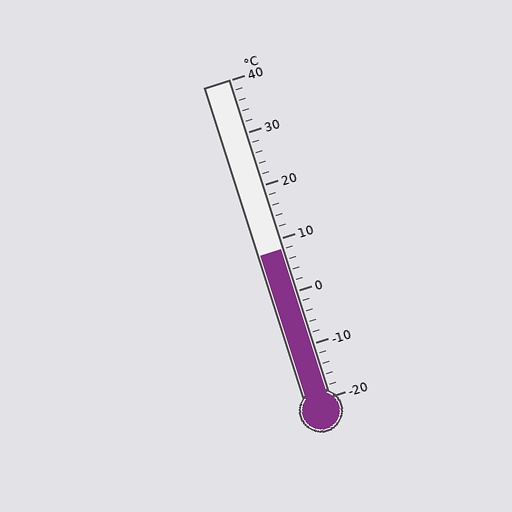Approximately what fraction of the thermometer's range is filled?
The thermometer is filled to approximately 45% of its range.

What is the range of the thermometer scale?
The thermometer scale ranges from -20°C to 40°C.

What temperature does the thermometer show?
The thermometer shows approximately 8°C.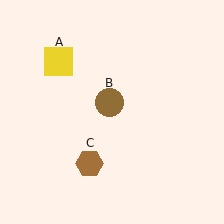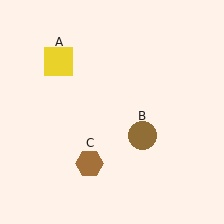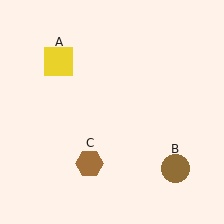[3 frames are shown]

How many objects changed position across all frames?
1 object changed position: brown circle (object B).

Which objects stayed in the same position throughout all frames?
Yellow square (object A) and brown hexagon (object C) remained stationary.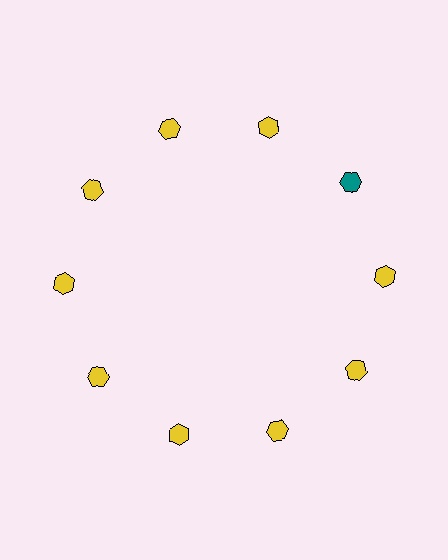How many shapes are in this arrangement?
There are 10 shapes arranged in a ring pattern.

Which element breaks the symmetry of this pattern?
The teal hexagon at roughly the 2 o'clock position breaks the symmetry. All other shapes are yellow hexagons.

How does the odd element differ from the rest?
It has a different color: teal instead of yellow.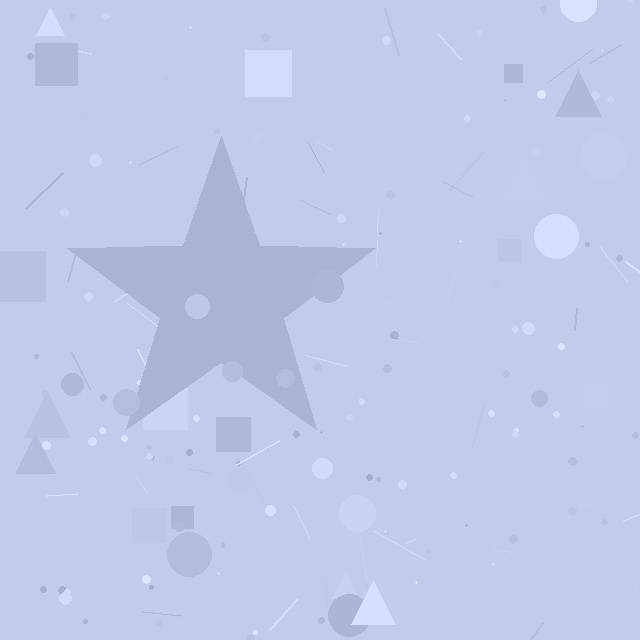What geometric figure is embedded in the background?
A star is embedded in the background.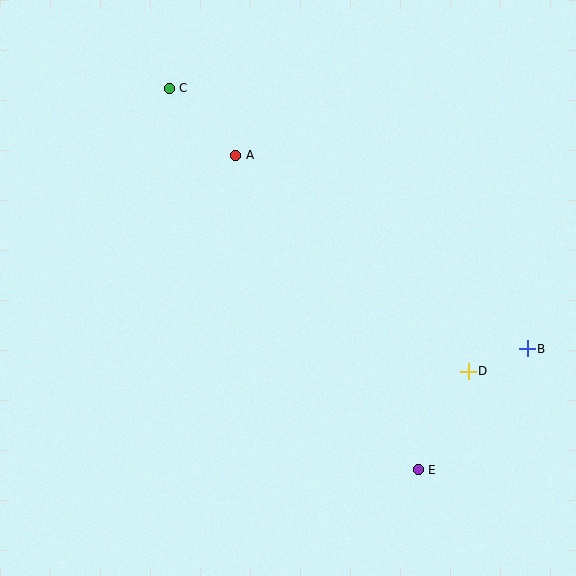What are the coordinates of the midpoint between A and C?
The midpoint between A and C is at (202, 122).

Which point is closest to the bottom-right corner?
Point E is closest to the bottom-right corner.